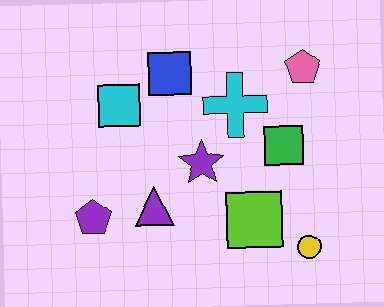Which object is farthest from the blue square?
The yellow circle is farthest from the blue square.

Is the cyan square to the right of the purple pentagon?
Yes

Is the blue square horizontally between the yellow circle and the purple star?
No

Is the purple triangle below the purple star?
Yes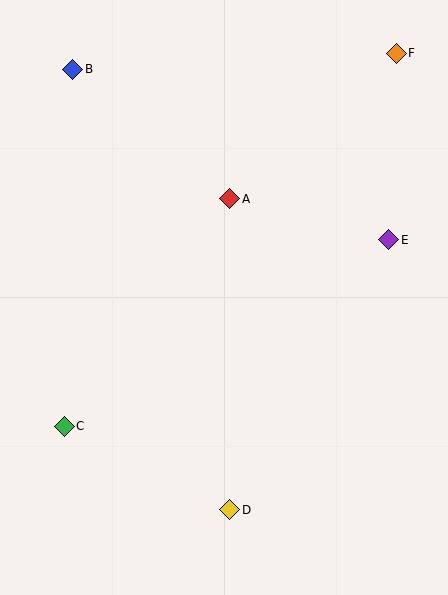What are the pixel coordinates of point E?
Point E is at (389, 240).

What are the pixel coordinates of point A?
Point A is at (230, 199).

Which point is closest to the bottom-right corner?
Point D is closest to the bottom-right corner.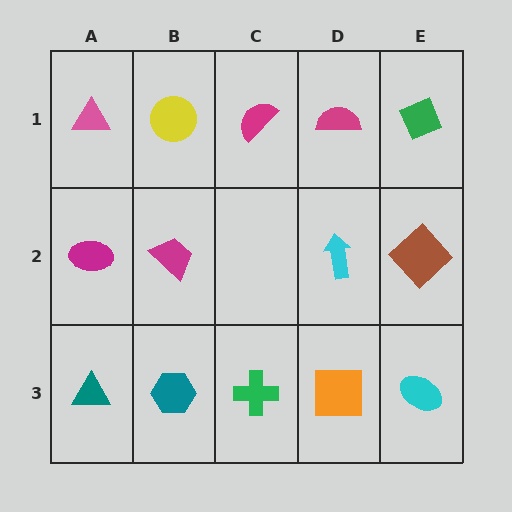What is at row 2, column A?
A magenta ellipse.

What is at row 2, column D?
A cyan arrow.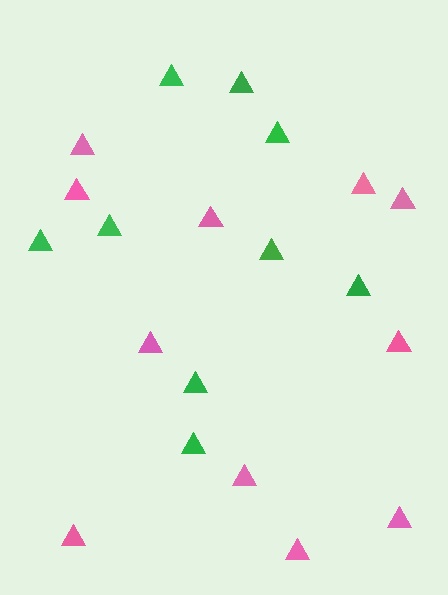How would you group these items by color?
There are 2 groups: one group of pink triangles (11) and one group of green triangles (9).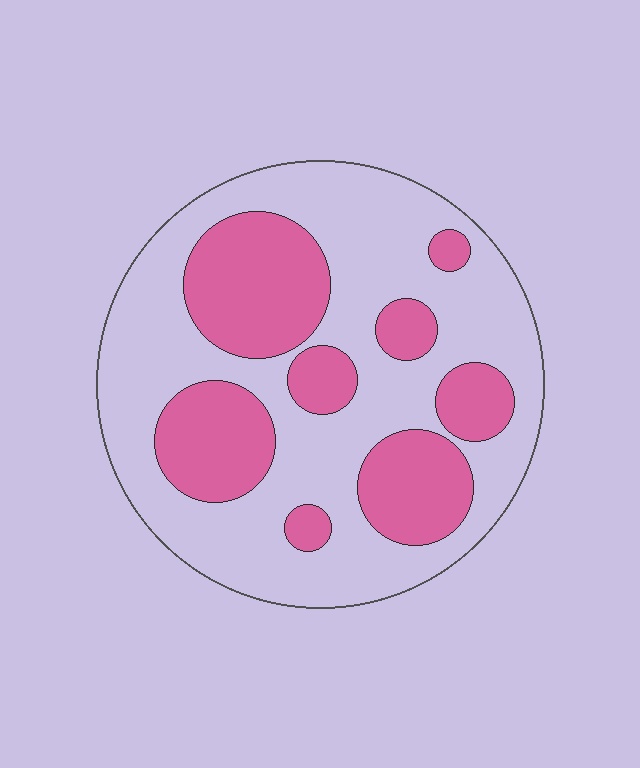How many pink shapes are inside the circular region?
8.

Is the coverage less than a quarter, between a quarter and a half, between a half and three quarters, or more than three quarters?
Between a quarter and a half.